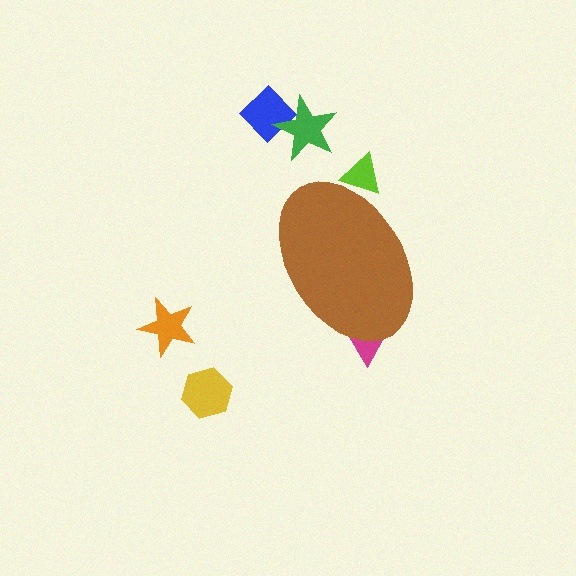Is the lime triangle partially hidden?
Yes, the lime triangle is partially hidden behind the brown ellipse.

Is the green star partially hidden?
No, the green star is fully visible.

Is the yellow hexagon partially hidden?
No, the yellow hexagon is fully visible.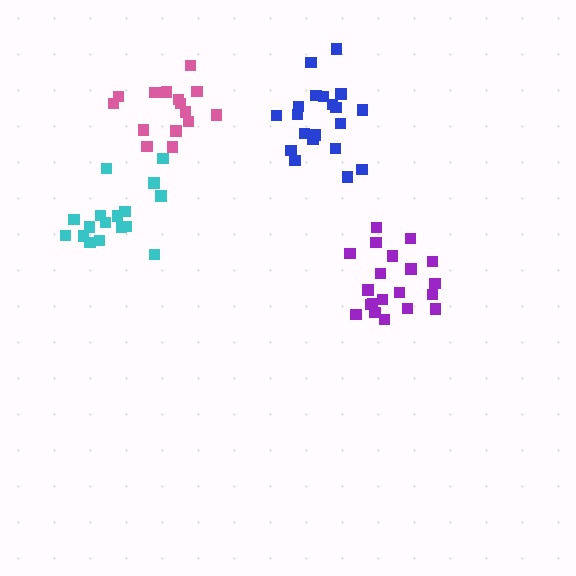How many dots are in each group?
Group 1: 17 dots, Group 2: 20 dots, Group 3: 15 dots, Group 4: 20 dots (72 total).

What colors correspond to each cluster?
The clusters are colored: cyan, blue, pink, purple.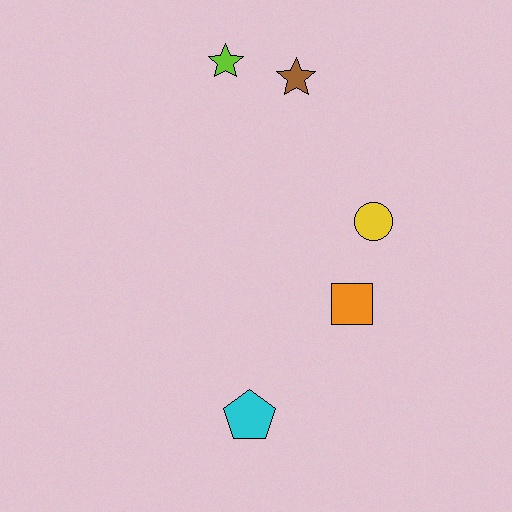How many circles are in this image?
There is 1 circle.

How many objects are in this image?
There are 5 objects.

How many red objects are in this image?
There are no red objects.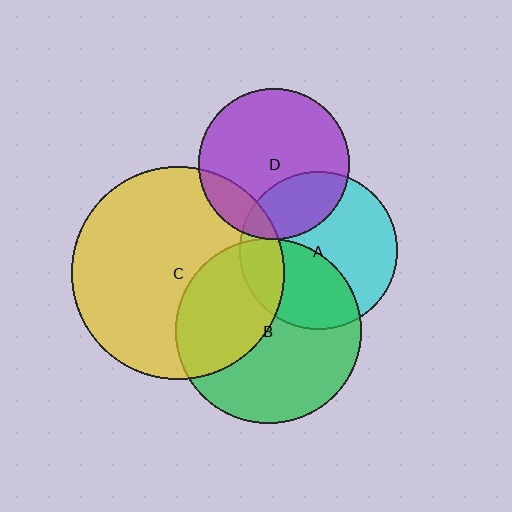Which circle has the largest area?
Circle C (yellow).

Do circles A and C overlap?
Yes.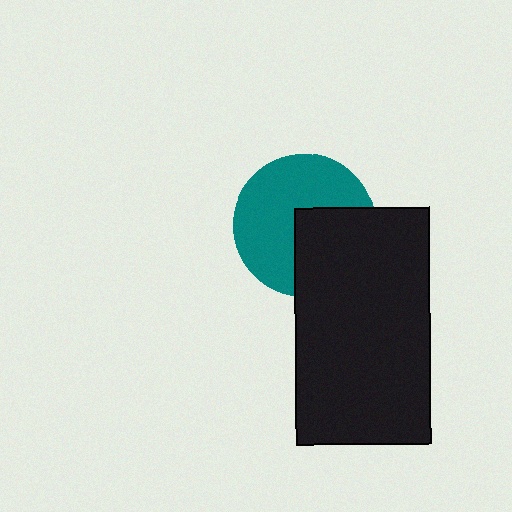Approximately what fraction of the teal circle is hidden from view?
Roughly 39% of the teal circle is hidden behind the black rectangle.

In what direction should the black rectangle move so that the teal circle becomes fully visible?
The black rectangle should move toward the lower-right. That is the shortest direction to clear the overlap and leave the teal circle fully visible.